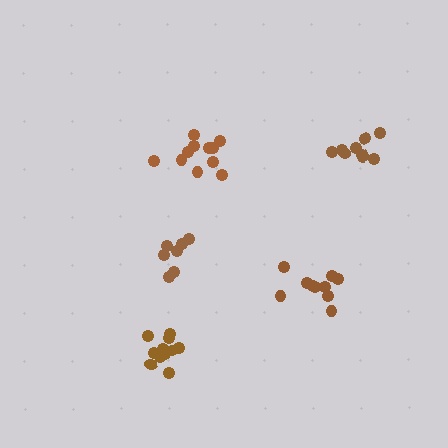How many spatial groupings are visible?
There are 5 spatial groupings.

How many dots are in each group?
Group 1: 7 dots, Group 2: 12 dots, Group 3: 11 dots, Group 4: 9 dots, Group 5: 10 dots (49 total).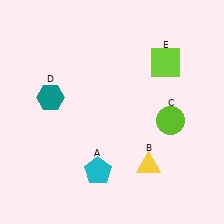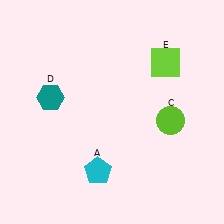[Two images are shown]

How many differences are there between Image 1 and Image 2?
There is 1 difference between the two images.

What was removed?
The yellow triangle (B) was removed in Image 2.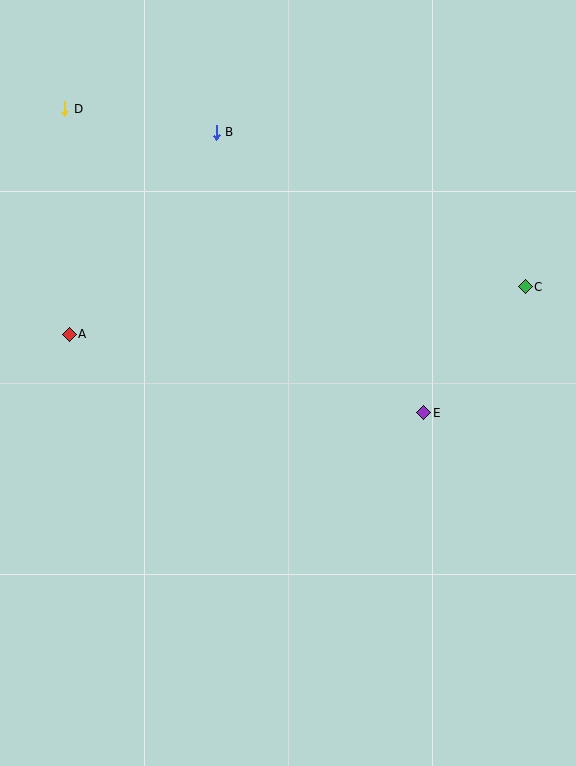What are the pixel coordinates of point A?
Point A is at (69, 334).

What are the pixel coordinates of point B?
Point B is at (216, 132).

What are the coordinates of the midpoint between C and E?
The midpoint between C and E is at (475, 350).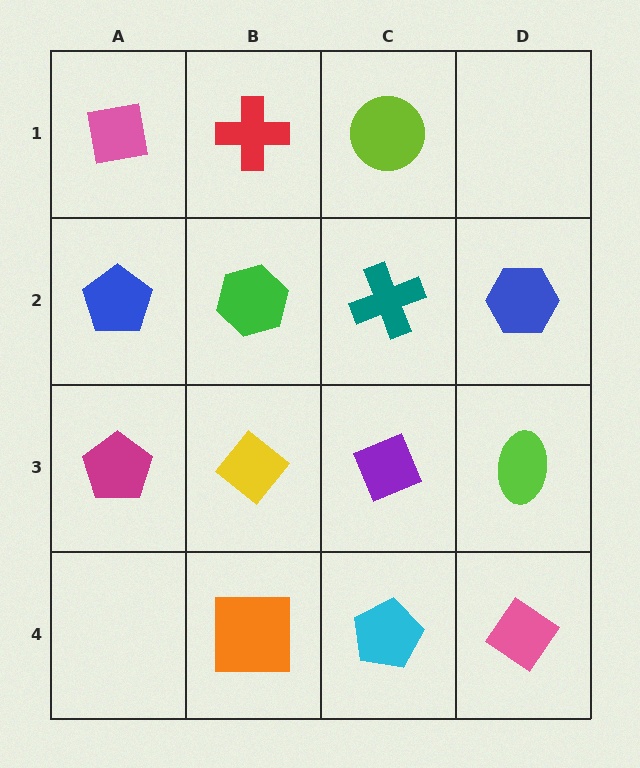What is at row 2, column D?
A blue hexagon.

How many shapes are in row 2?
4 shapes.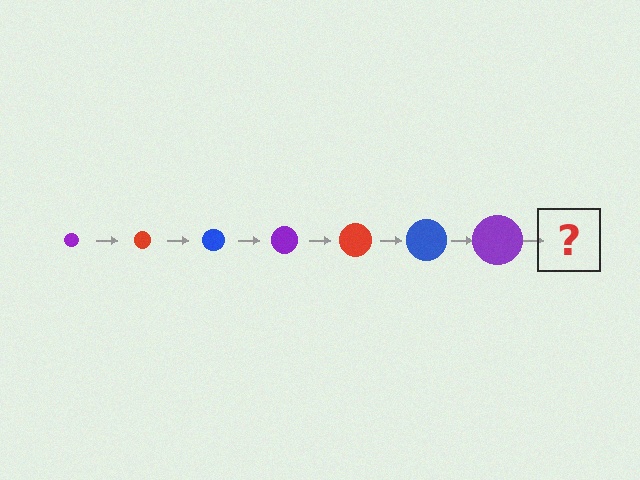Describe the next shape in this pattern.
It should be a red circle, larger than the previous one.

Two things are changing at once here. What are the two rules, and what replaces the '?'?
The two rules are that the circle grows larger each step and the color cycles through purple, red, and blue. The '?' should be a red circle, larger than the previous one.